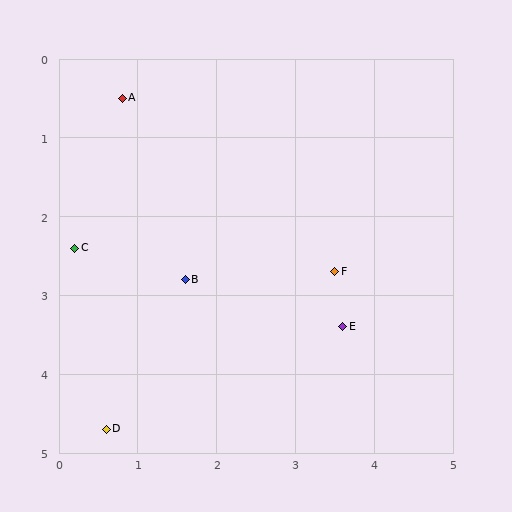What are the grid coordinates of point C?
Point C is at approximately (0.2, 2.4).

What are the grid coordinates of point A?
Point A is at approximately (0.8, 0.5).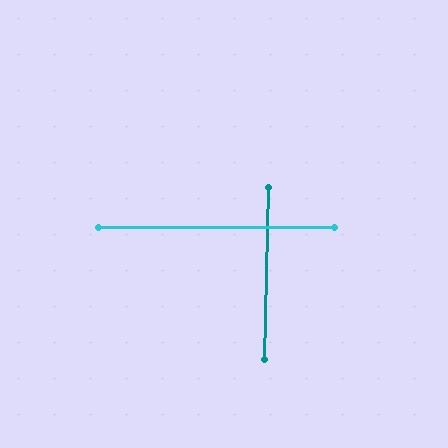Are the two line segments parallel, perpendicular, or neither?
Perpendicular — they meet at approximately 89°.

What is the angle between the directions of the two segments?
Approximately 89 degrees.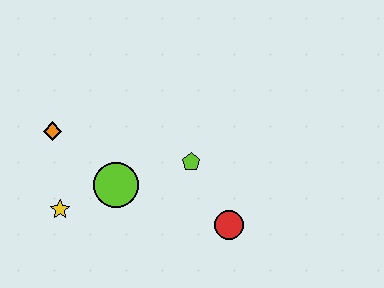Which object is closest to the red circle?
The lime pentagon is closest to the red circle.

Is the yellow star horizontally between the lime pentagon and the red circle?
No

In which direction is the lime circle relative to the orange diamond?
The lime circle is to the right of the orange diamond.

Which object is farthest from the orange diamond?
The red circle is farthest from the orange diamond.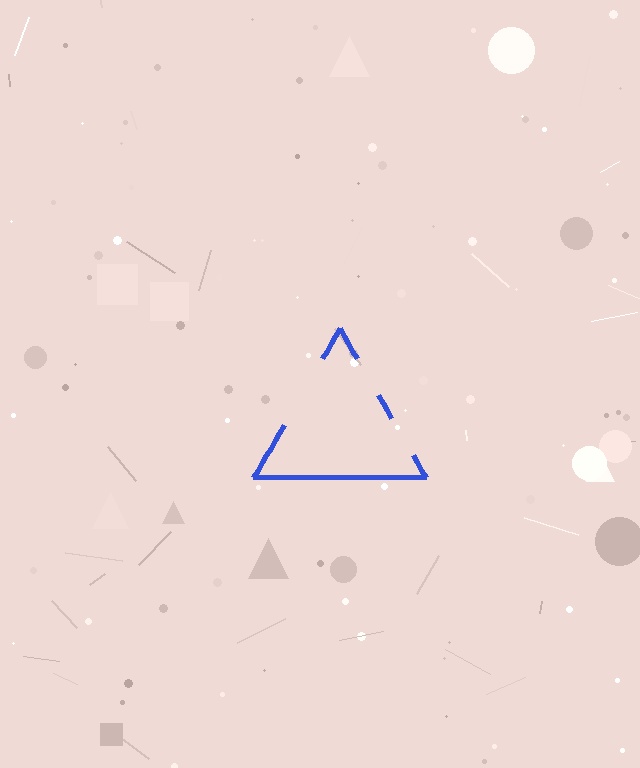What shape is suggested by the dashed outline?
The dashed outline suggests a triangle.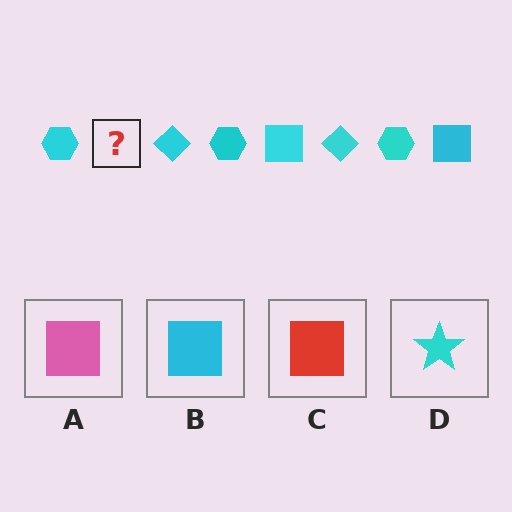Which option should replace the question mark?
Option B.